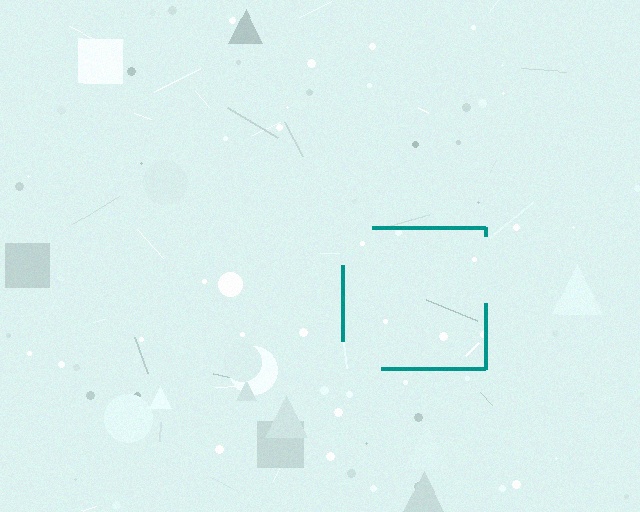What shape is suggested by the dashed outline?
The dashed outline suggests a square.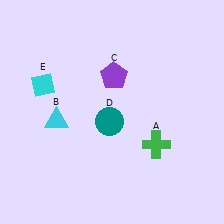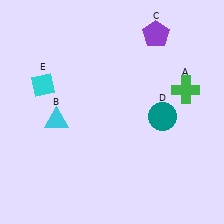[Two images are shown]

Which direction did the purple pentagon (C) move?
The purple pentagon (C) moved right.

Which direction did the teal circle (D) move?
The teal circle (D) moved right.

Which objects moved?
The objects that moved are: the green cross (A), the purple pentagon (C), the teal circle (D).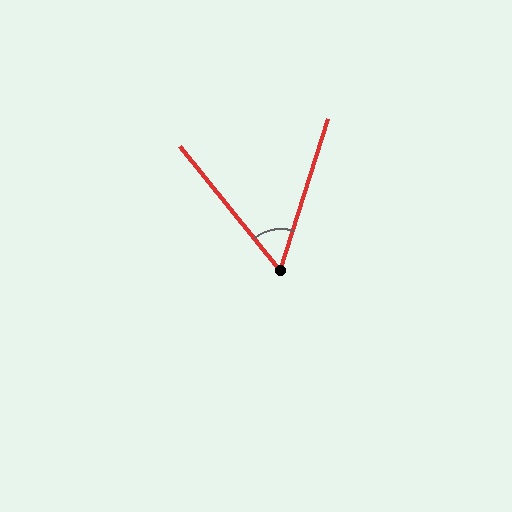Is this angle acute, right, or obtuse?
It is acute.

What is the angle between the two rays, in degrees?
Approximately 56 degrees.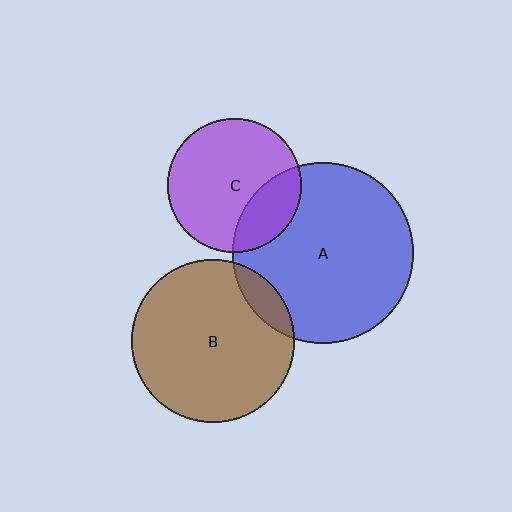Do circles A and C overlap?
Yes.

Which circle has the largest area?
Circle A (blue).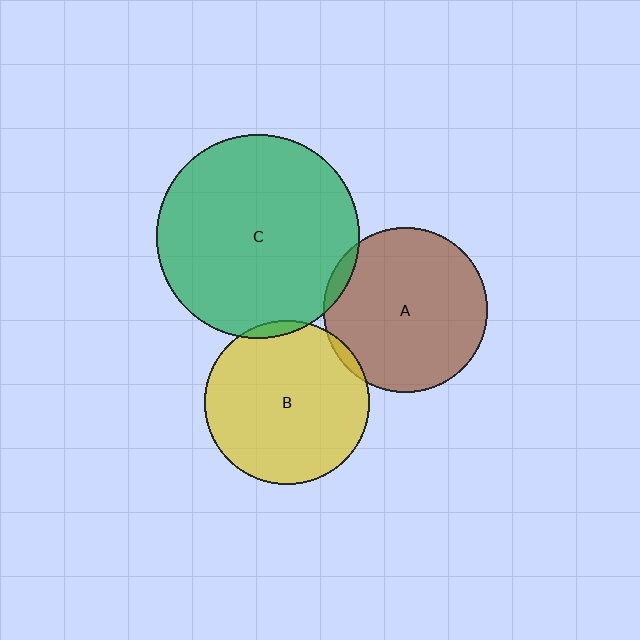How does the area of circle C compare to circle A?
Approximately 1.5 times.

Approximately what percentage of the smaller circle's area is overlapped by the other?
Approximately 5%.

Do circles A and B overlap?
Yes.